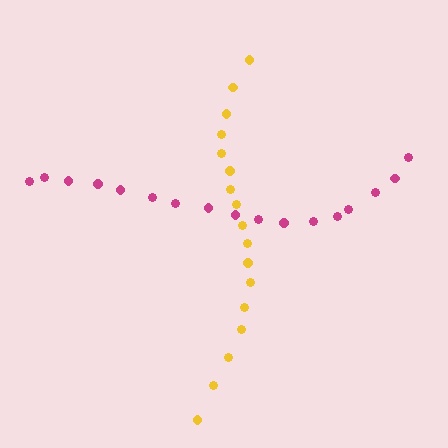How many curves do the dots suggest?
There are 2 distinct paths.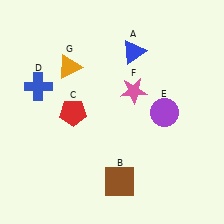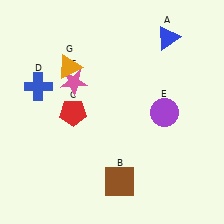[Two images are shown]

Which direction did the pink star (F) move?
The pink star (F) moved left.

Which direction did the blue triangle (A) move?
The blue triangle (A) moved right.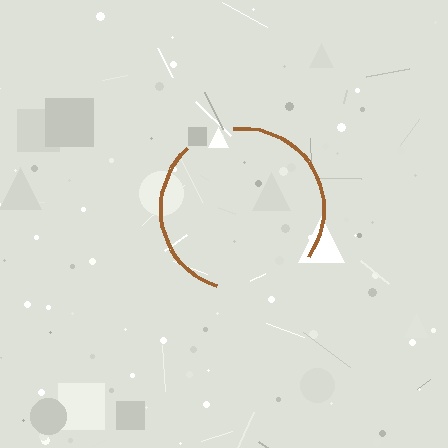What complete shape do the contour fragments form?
The contour fragments form a circle.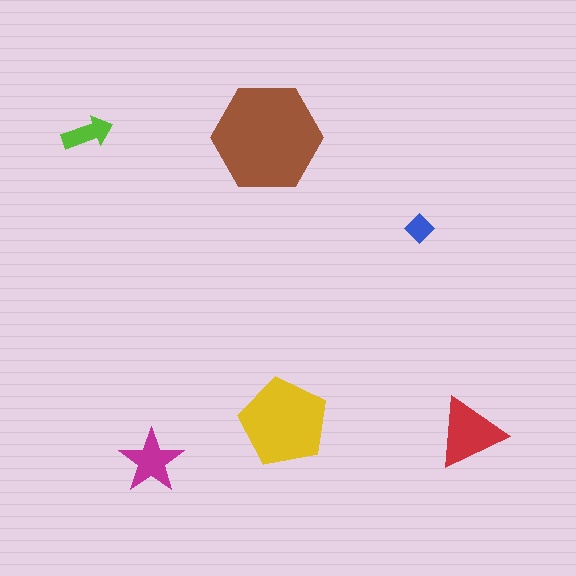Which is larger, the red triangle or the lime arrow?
The red triangle.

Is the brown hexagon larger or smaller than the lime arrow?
Larger.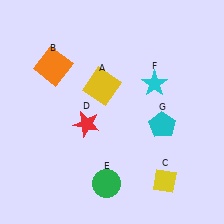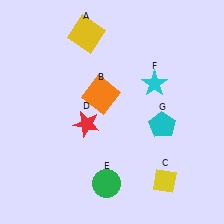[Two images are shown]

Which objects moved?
The objects that moved are: the yellow square (A), the orange square (B).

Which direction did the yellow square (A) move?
The yellow square (A) moved up.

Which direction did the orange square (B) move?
The orange square (B) moved right.